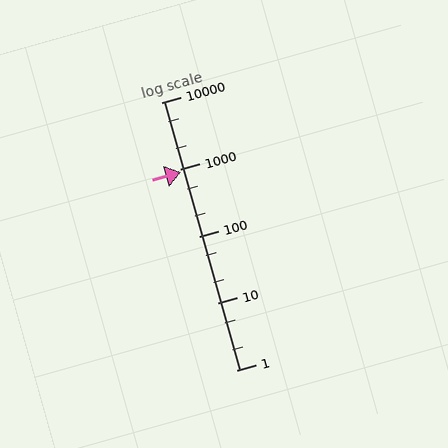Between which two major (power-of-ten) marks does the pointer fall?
The pointer is between 100 and 1000.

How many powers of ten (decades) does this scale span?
The scale spans 4 decades, from 1 to 10000.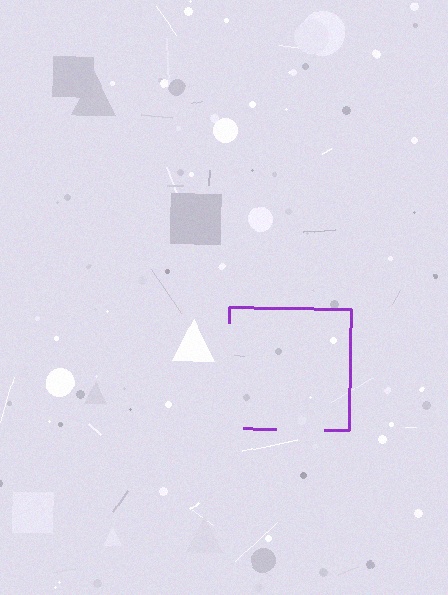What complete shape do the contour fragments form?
The contour fragments form a square.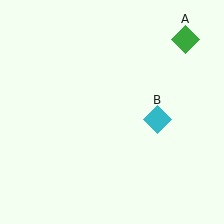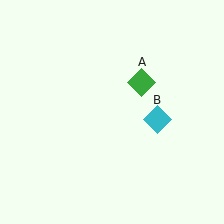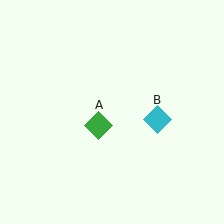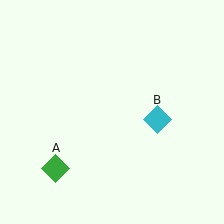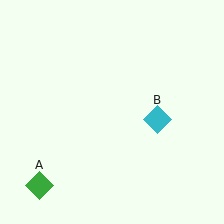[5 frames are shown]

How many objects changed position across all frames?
1 object changed position: green diamond (object A).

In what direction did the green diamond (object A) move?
The green diamond (object A) moved down and to the left.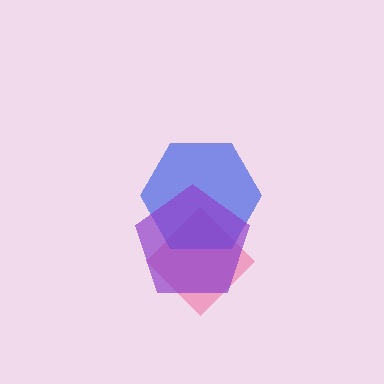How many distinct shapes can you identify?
There are 3 distinct shapes: a pink diamond, a blue hexagon, a purple pentagon.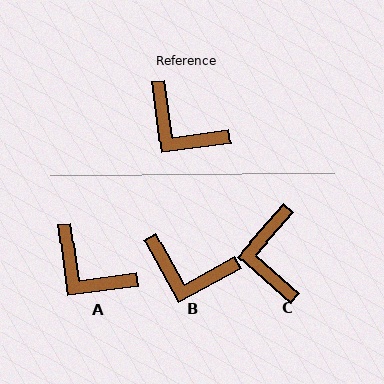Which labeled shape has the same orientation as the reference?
A.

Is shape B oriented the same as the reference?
No, it is off by about 21 degrees.